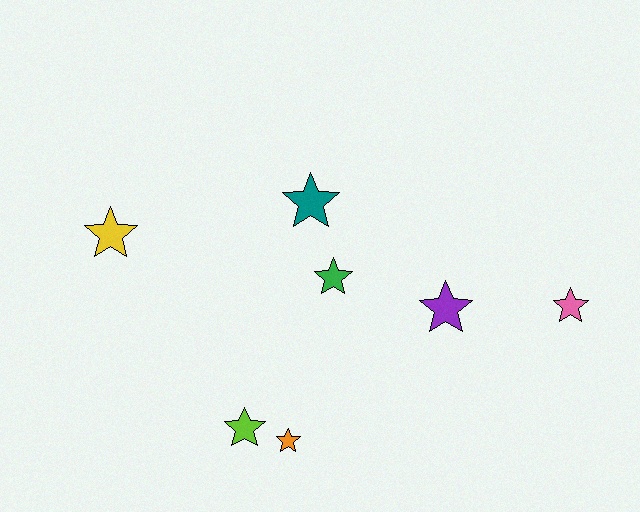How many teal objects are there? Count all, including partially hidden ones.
There is 1 teal object.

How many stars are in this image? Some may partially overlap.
There are 7 stars.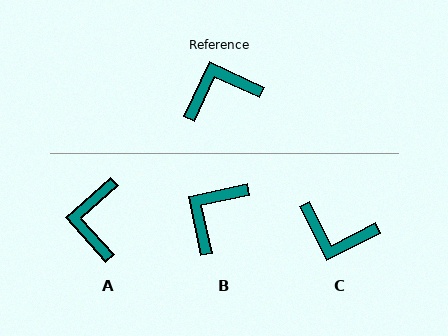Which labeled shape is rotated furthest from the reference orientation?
C, about 142 degrees away.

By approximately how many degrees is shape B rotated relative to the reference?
Approximately 37 degrees counter-clockwise.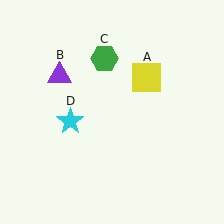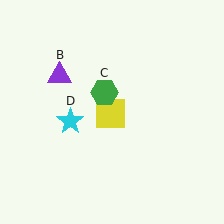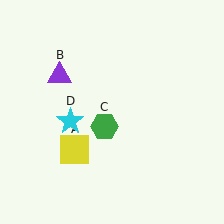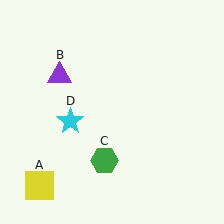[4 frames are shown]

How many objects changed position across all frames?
2 objects changed position: yellow square (object A), green hexagon (object C).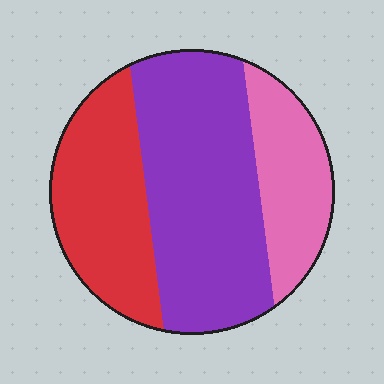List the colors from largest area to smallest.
From largest to smallest: purple, red, pink.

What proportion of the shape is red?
Red covers roughly 30% of the shape.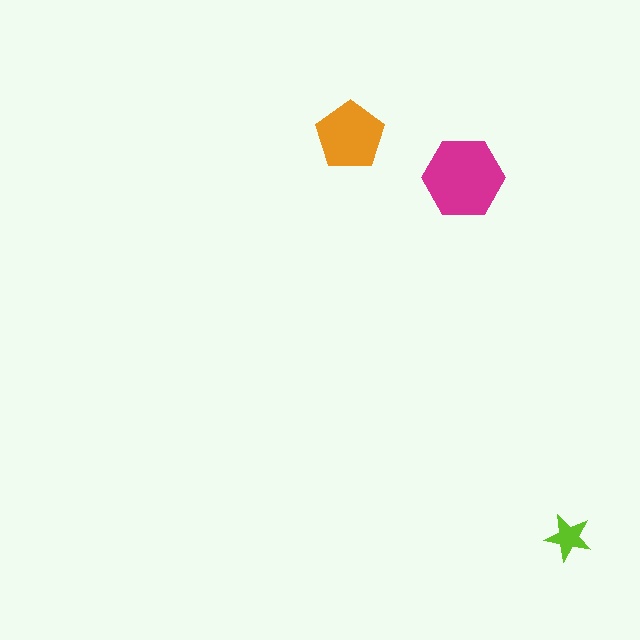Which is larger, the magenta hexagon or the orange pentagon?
The magenta hexagon.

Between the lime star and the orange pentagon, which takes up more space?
The orange pentagon.